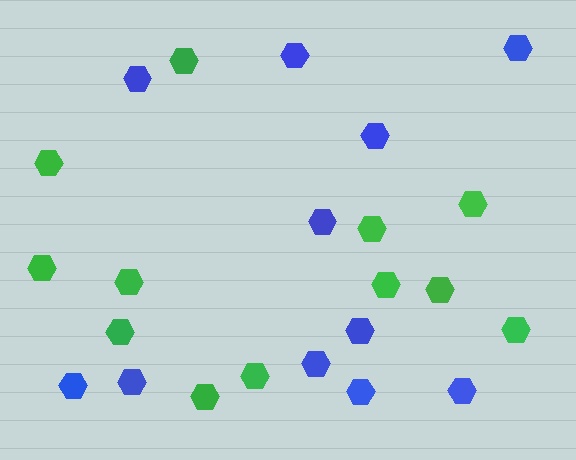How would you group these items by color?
There are 2 groups: one group of blue hexagons (11) and one group of green hexagons (12).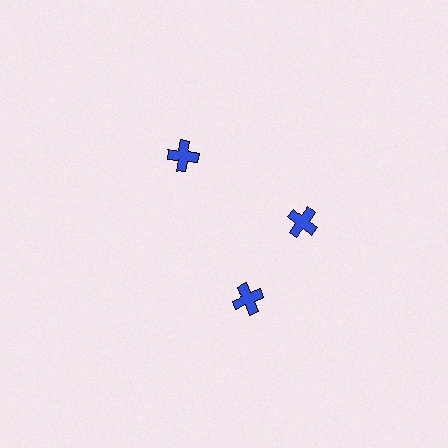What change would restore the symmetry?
The symmetry would be restored by rotating it back into even spacing with its neighbors so that all 3 crosses sit at equal angles and equal distance from the center.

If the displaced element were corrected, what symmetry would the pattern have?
It would have 3-fold rotational symmetry — the pattern would map onto itself every 120 degrees.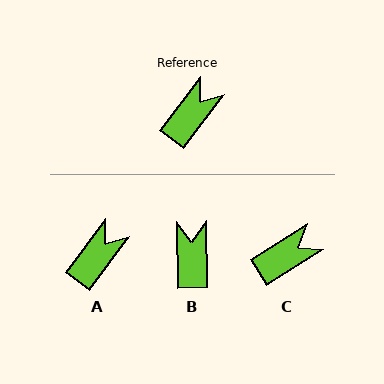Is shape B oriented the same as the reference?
No, it is off by about 37 degrees.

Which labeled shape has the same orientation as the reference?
A.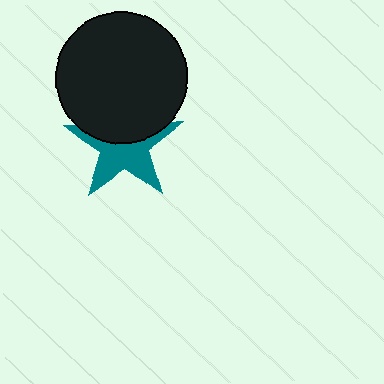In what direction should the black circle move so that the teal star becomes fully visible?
The black circle should move up. That is the shortest direction to clear the overlap and leave the teal star fully visible.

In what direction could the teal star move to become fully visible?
The teal star could move down. That would shift it out from behind the black circle entirely.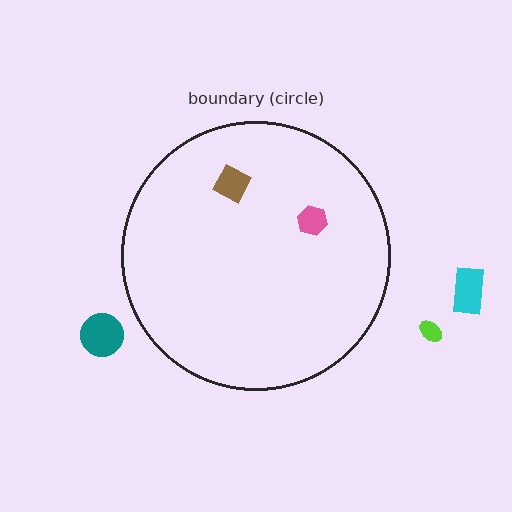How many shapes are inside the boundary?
2 inside, 3 outside.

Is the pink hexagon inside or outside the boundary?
Inside.